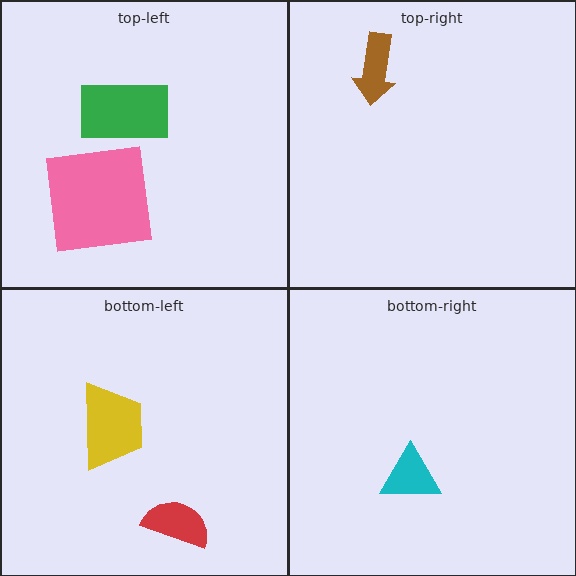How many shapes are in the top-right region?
1.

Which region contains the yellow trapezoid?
The bottom-left region.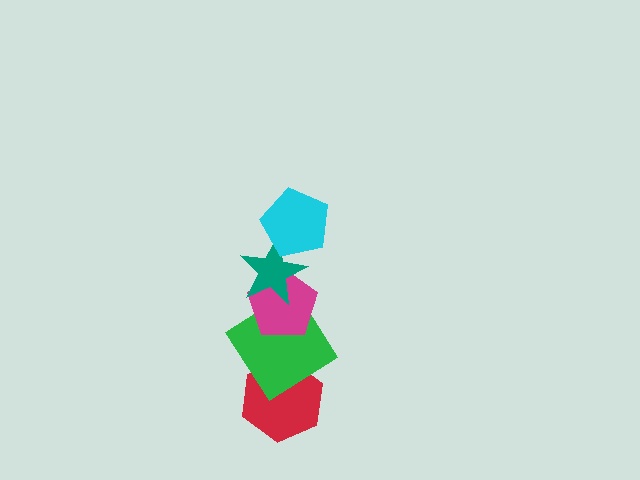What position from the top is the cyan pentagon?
The cyan pentagon is 1st from the top.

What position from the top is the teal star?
The teal star is 2nd from the top.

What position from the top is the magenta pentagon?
The magenta pentagon is 3rd from the top.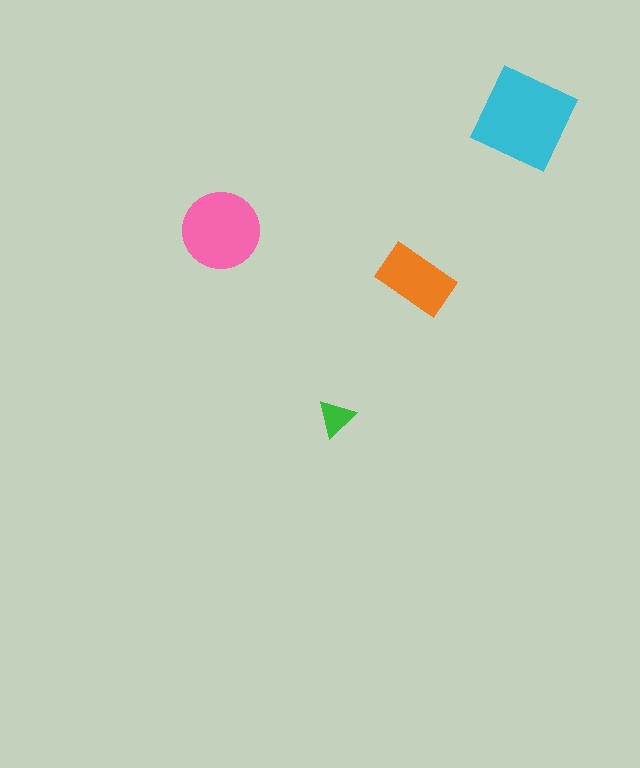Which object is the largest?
The cyan square.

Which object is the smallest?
The green triangle.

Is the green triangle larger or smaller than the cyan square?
Smaller.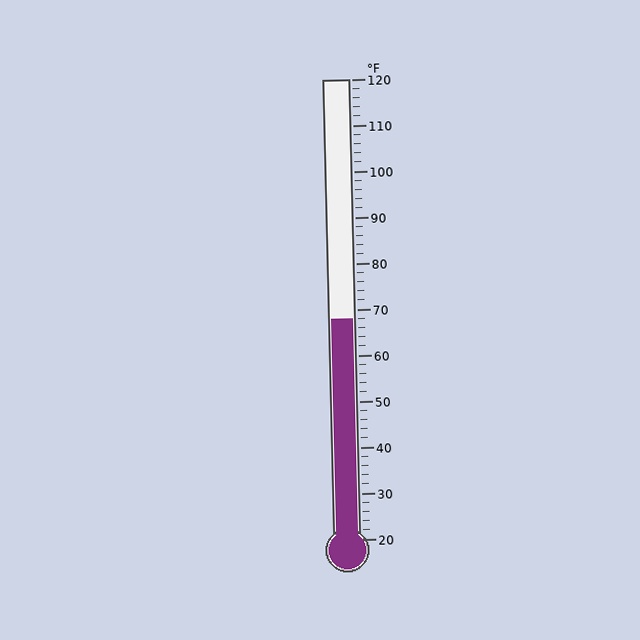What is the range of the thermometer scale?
The thermometer scale ranges from 20°F to 120°F.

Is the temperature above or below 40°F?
The temperature is above 40°F.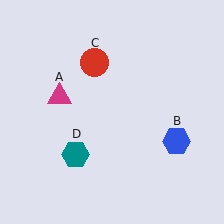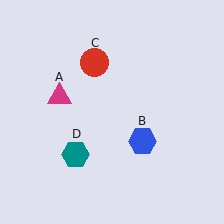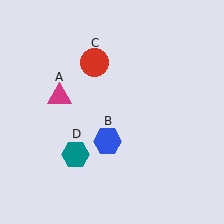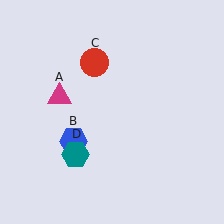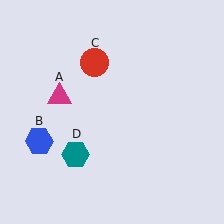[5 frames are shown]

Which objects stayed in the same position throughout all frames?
Magenta triangle (object A) and red circle (object C) and teal hexagon (object D) remained stationary.